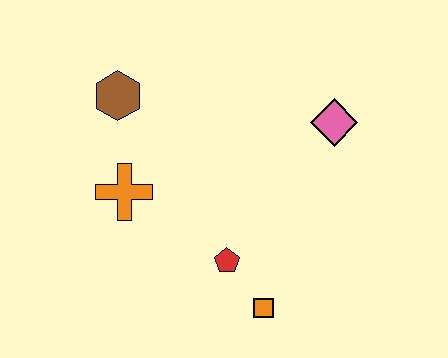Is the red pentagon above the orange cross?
No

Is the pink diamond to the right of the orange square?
Yes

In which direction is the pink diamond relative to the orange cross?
The pink diamond is to the right of the orange cross.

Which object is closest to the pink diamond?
The red pentagon is closest to the pink diamond.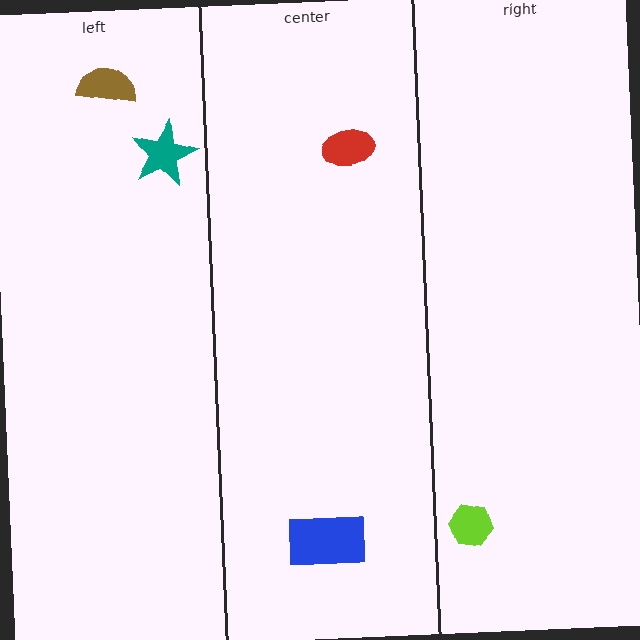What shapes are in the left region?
The brown semicircle, the teal star.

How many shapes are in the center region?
2.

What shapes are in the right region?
The lime hexagon.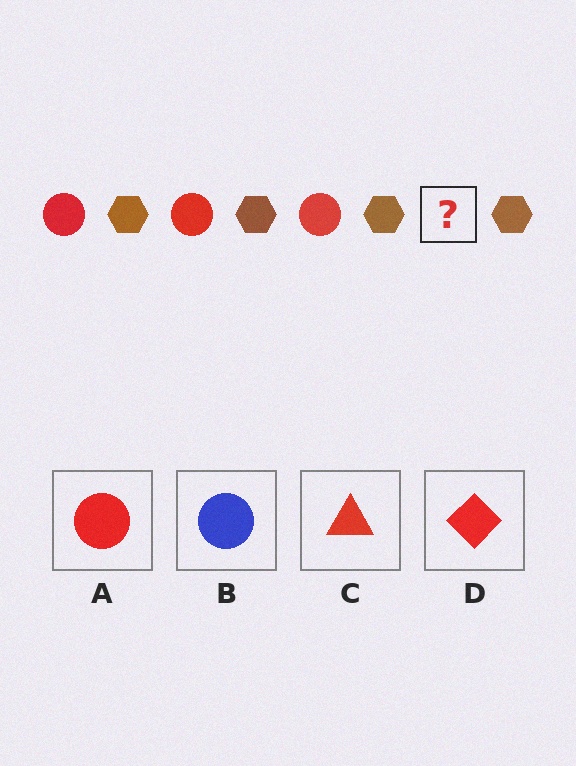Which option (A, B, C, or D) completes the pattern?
A.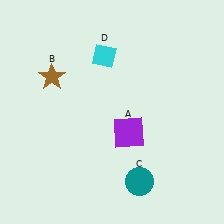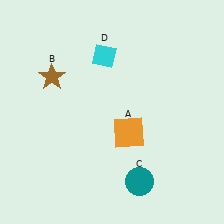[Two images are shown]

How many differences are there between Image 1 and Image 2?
There is 1 difference between the two images.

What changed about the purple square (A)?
In Image 1, A is purple. In Image 2, it changed to orange.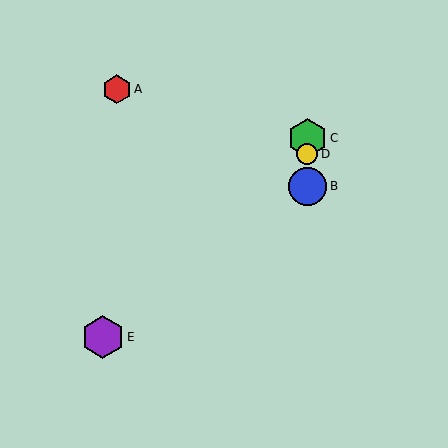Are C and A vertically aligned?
No, C is at x≈307 and A is at x≈117.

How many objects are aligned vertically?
3 objects (B, C, D) are aligned vertically.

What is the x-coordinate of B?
Object B is at x≈307.